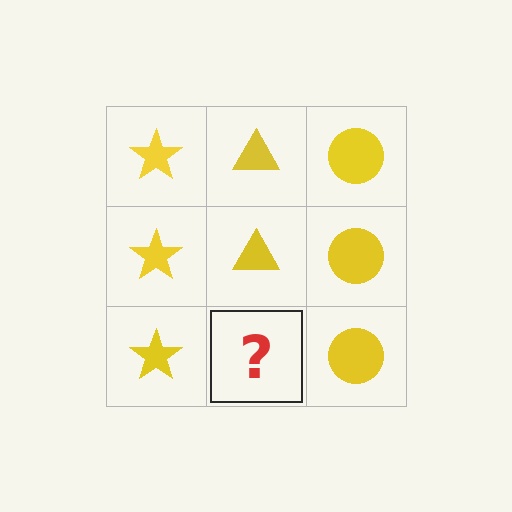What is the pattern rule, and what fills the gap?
The rule is that each column has a consistent shape. The gap should be filled with a yellow triangle.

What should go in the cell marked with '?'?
The missing cell should contain a yellow triangle.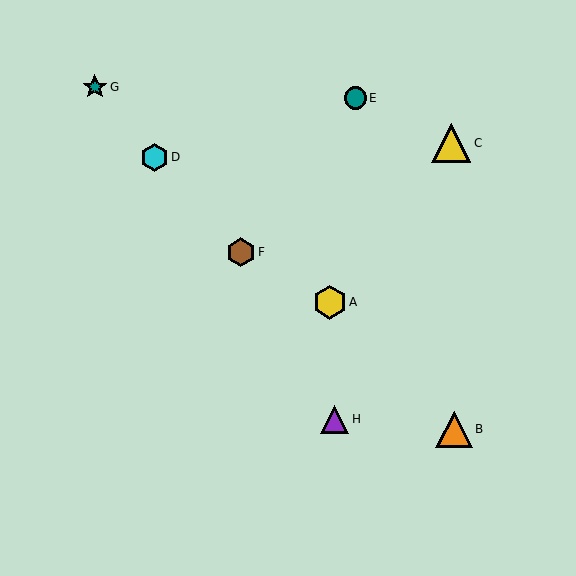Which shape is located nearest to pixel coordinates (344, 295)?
The yellow hexagon (labeled A) at (330, 302) is nearest to that location.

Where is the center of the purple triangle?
The center of the purple triangle is at (335, 419).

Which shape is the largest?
The yellow triangle (labeled C) is the largest.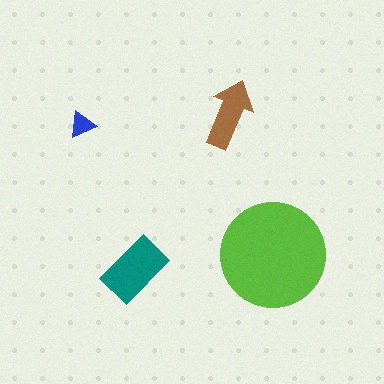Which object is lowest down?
The teal rectangle is bottommost.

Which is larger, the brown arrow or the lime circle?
The lime circle.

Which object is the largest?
The lime circle.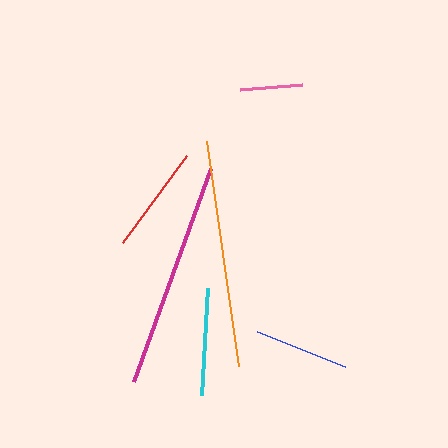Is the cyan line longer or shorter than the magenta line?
The magenta line is longer than the cyan line.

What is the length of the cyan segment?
The cyan segment is approximately 107 pixels long.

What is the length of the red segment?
The red segment is approximately 108 pixels long.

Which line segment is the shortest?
The pink line is the shortest at approximately 62 pixels.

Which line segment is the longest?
The orange line is the longest at approximately 228 pixels.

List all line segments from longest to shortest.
From longest to shortest: orange, magenta, red, cyan, blue, pink.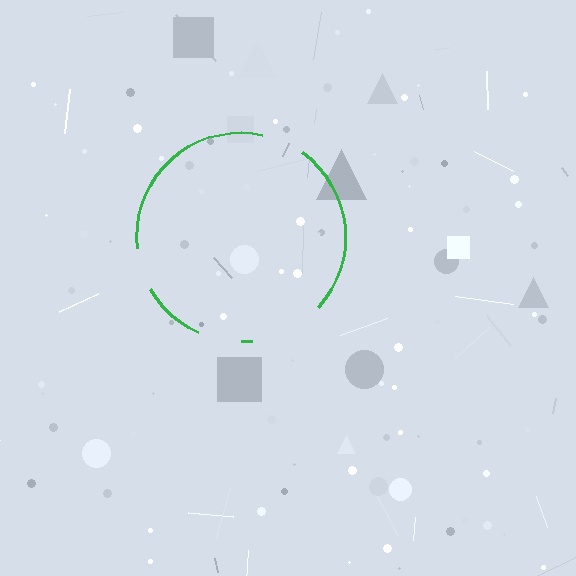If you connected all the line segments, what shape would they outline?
They would outline a circle.